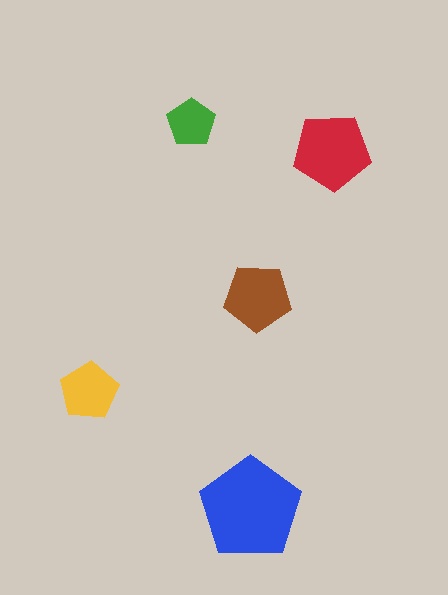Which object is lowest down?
The blue pentagon is bottommost.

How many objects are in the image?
There are 5 objects in the image.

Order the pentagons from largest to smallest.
the blue one, the red one, the brown one, the yellow one, the green one.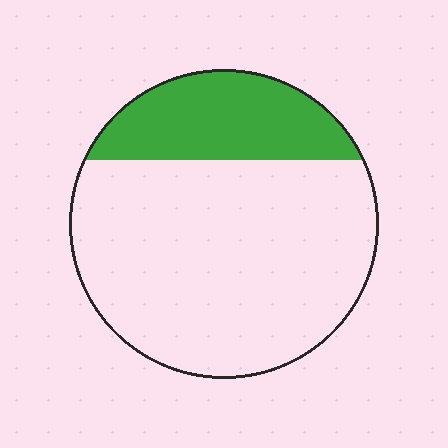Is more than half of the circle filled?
No.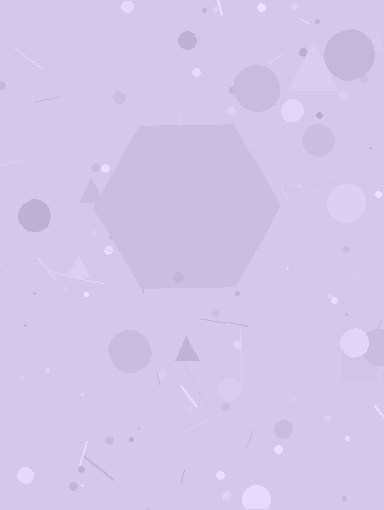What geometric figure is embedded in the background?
A hexagon is embedded in the background.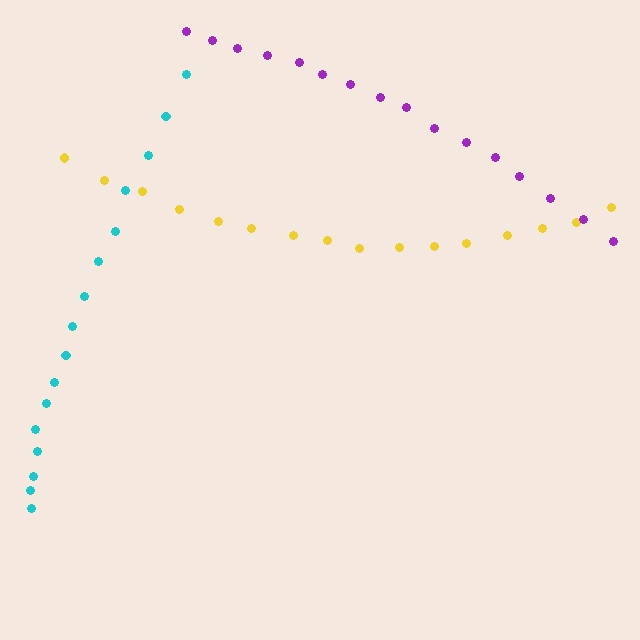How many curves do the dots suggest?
There are 3 distinct paths.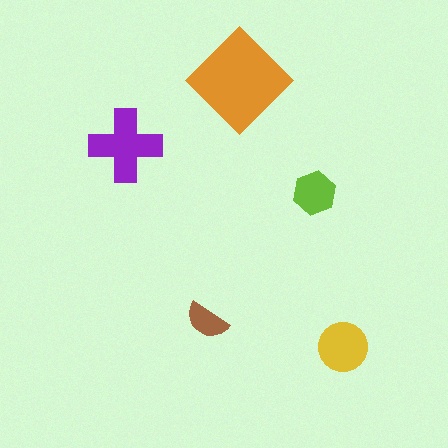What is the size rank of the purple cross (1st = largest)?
2nd.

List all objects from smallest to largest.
The brown semicircle, the lime hexagon, the yellow circle, the purple cross, the orange diamond.